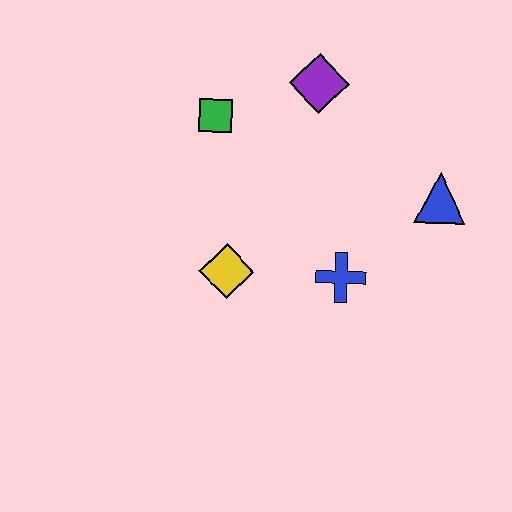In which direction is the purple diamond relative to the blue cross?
The purple diamond is above the blue cross.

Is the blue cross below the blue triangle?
Yes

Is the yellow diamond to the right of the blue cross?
No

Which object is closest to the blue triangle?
The blue cross is closest to the blue triangle.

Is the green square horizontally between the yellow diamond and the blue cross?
No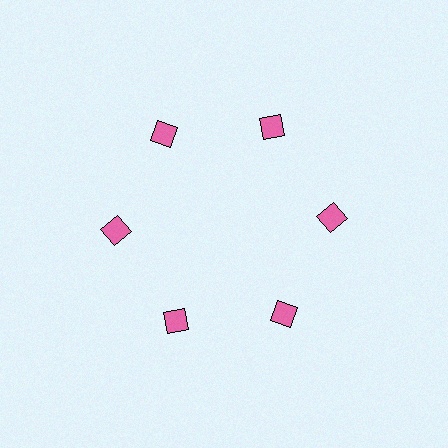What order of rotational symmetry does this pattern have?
This pattern has 6-fold rotational symmetry.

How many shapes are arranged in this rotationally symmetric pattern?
There are 6 shapes, arranged in 6 groups of 1.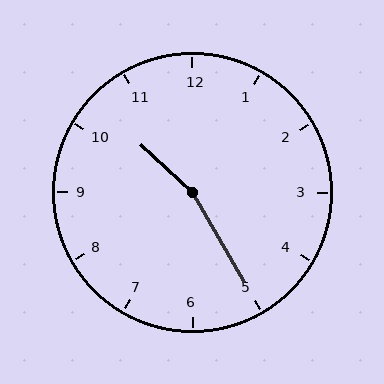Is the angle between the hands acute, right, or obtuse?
It is obtuse.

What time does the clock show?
10:25.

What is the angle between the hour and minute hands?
Approximately 162 degrees.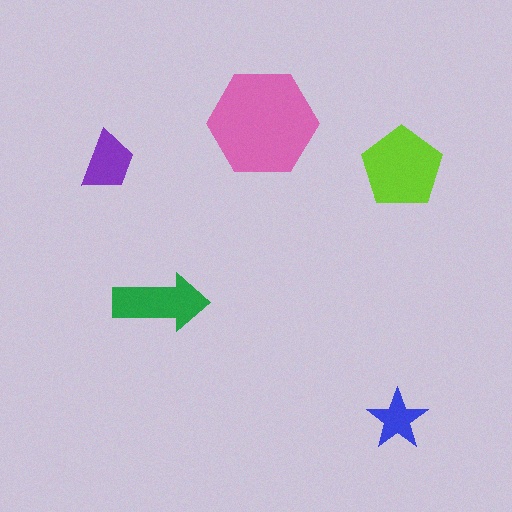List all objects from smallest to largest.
The blue star, the purple trapezoid, the green arrow, the lime pentagon, the pink hexagon.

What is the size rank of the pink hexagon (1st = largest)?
1st.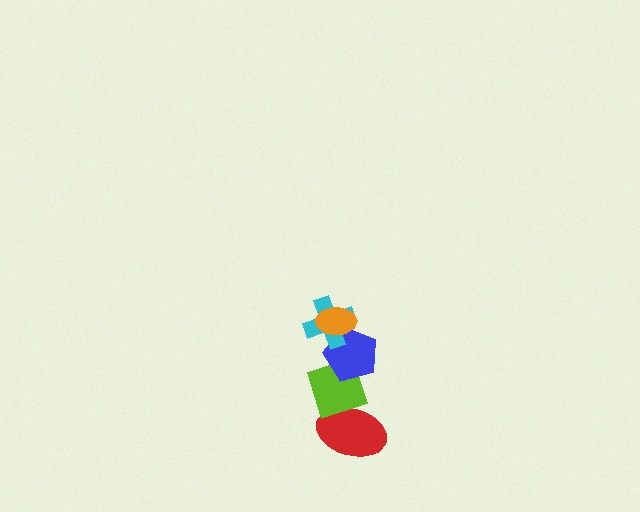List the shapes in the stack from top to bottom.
From top to bottom: the orange ellipse, the cyan cross, the blue pentagon, the lime diamond, the red ellipse.